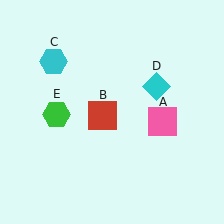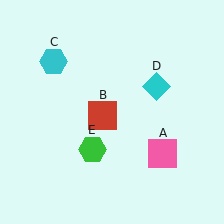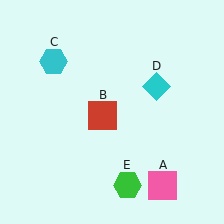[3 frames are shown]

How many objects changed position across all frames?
2 objects changed position: pink square (object A), green hexagon (object E).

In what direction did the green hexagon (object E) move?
The green hexagon (object E) moved down and to the right.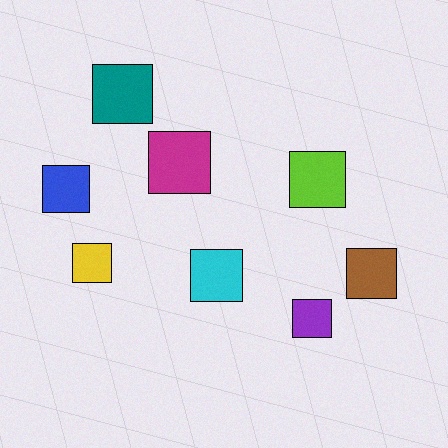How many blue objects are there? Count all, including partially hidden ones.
There is 1 blue object.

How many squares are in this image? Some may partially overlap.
There are 8 squares.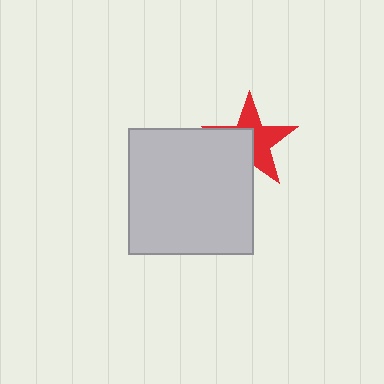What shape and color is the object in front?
The object in front is a light gray square.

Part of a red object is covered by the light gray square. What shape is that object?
It is a star.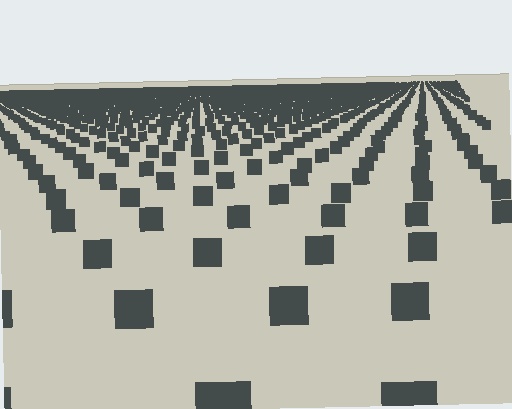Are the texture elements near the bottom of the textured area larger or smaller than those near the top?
Larger. Near the bottom, elements are closer to the viewer and appear at a bigger on-screen size.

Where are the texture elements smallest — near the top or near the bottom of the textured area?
Near the top.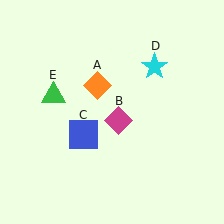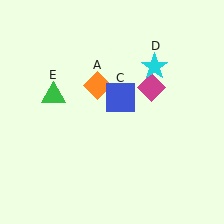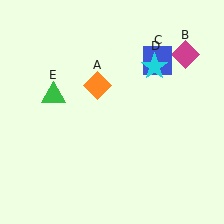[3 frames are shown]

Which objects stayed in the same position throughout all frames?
Orange diamond (object A) and cyan star (object D) and green triangle (object E) remained stationary.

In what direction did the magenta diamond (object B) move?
The magenta diamond (object B) moved up and to the right.